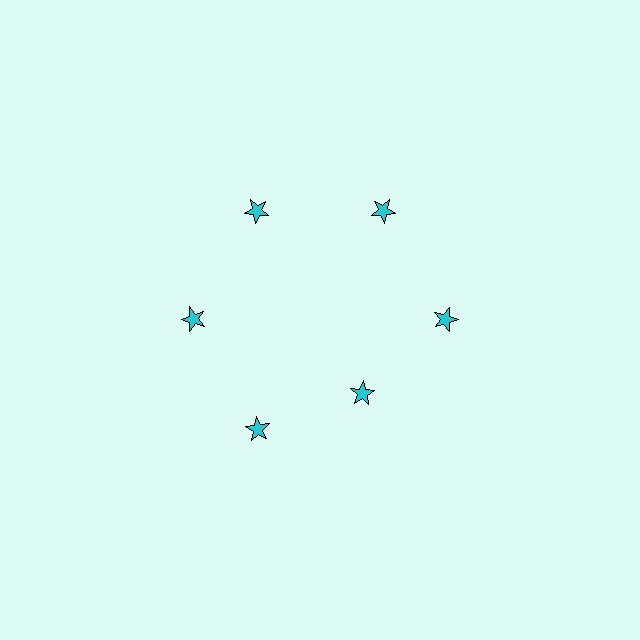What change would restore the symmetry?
The symmetry would be restored by moving it outward, back onto the ring so that all 6 stars sit at equal angles and equal distance from the center.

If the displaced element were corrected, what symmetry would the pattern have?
It would have 6-fold rotational symmetry — the pattern would map onto itself every 60 degrees.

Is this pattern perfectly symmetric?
No. The 6 cyan stars are arranged in a ring, but one element near the 5 o'clock position is pulled inward toward the center, breaking the 6-fold rotational symmetry.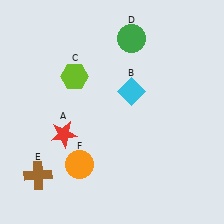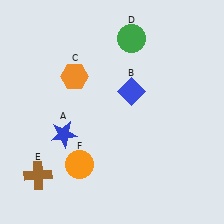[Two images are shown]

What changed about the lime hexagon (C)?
In Image 1, C is lime. In Image 2, it changed to orange.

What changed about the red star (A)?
In Image 1, A is red. In Image 2, it changed to blue.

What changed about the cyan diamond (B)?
In Image 1, B is cyan. In Image 2, it changed to blue.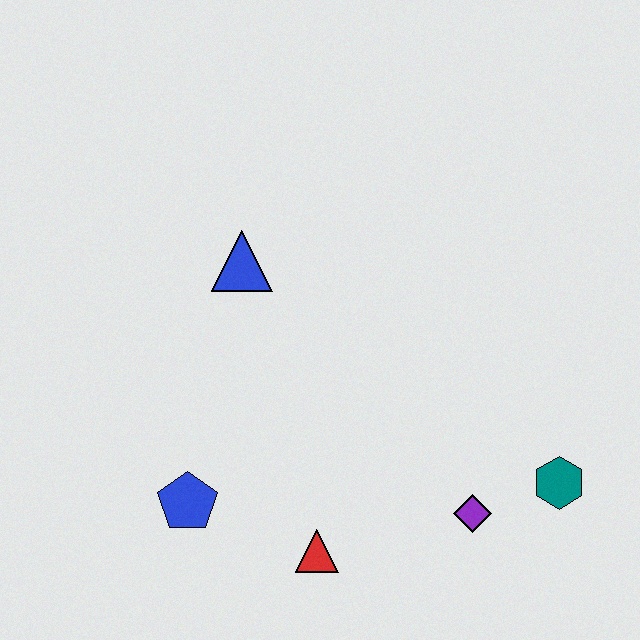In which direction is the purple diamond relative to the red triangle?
The purple diamond is to the right of the red triangle.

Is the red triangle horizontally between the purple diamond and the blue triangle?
Yes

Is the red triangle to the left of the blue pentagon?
No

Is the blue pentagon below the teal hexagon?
Yes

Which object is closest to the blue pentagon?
The red triangle is closest to the blue pentagon.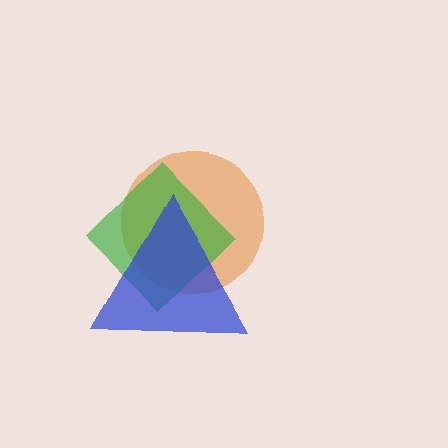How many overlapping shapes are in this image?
There are 3 overlapping shapes in the image.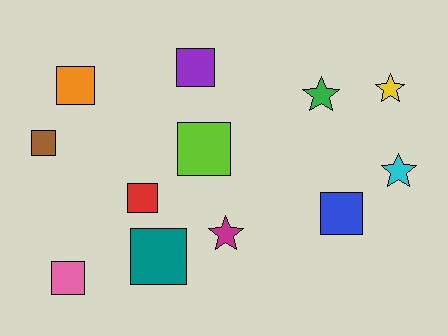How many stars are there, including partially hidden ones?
There are 4 stars.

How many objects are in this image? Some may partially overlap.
There are 12 objects.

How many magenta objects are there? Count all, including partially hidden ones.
There is 1 magenta object.